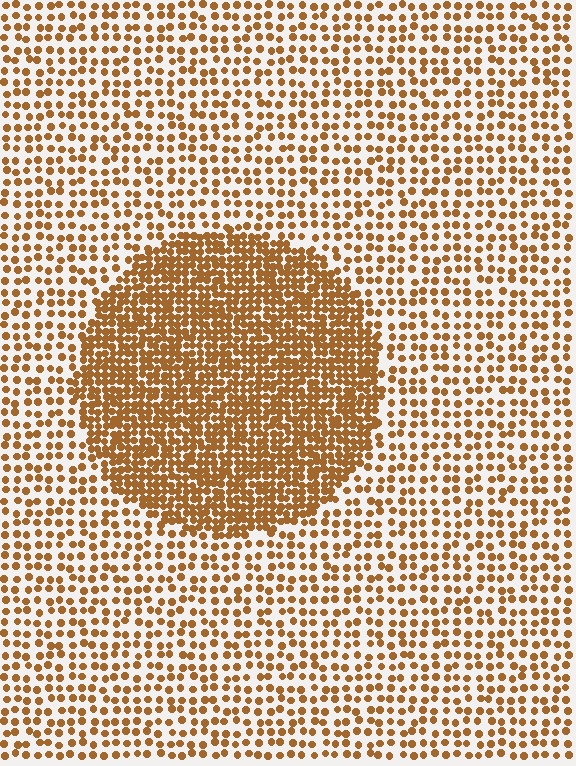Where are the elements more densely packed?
The elements are more densely packed inside the circle boundary.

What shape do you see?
I see a circle.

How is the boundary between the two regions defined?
The boundary is defined by a change in element density (approximately 2.3x ratio). All elements are the same color, size, and shape.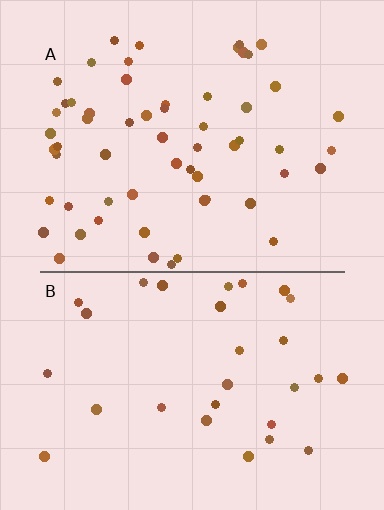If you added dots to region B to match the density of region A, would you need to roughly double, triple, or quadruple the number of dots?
Approximately double.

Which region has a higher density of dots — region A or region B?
A (the top).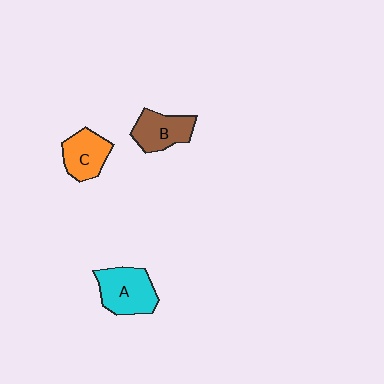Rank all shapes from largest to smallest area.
From largest to smallest: A (cyan), B (brown), C (orange).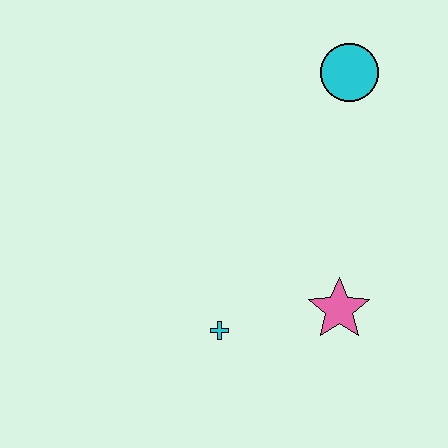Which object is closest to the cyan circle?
The pink star is closest to the cyan circle.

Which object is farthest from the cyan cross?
The cyan circle is farthest from the cyan cross.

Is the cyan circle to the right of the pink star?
Yes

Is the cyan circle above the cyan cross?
Yes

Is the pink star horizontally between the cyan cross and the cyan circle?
Yes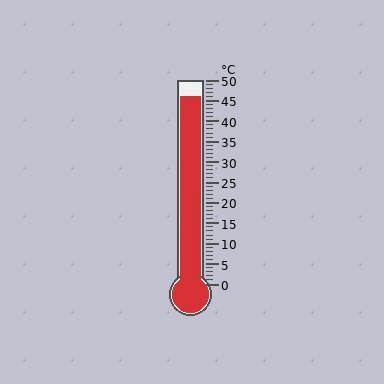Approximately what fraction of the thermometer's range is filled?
The thermometer is filled to approximately 90% of its range.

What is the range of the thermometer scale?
The thermometer scale ranges from 0°C to 50°C.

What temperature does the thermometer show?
The thermometer shows approximately 46°C.